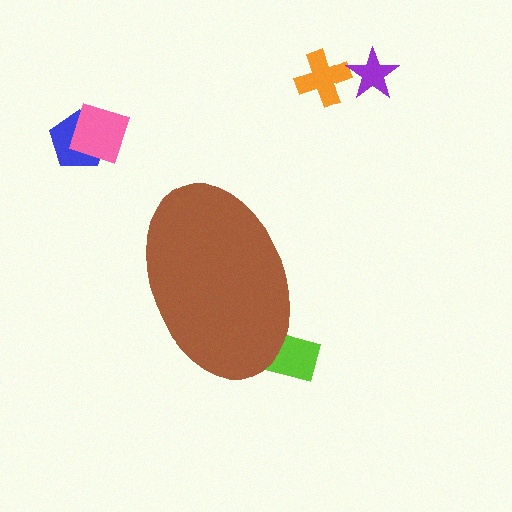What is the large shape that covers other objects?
A brown ellipse.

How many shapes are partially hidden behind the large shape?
1 shape is partially hidden.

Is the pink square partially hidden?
No, the pink square is fully visible.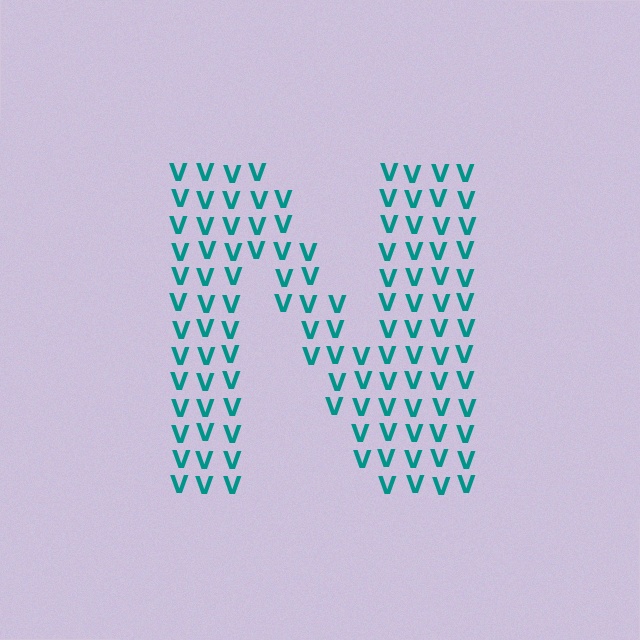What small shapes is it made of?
It is made of small letter V's.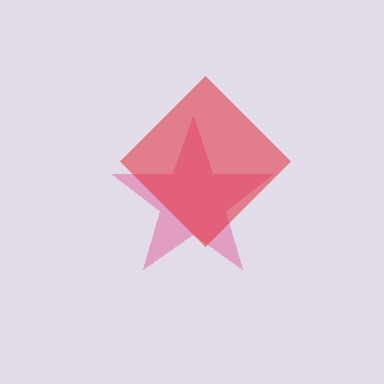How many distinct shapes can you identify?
There are 2 distinct shapes: a pink star, a red diamond.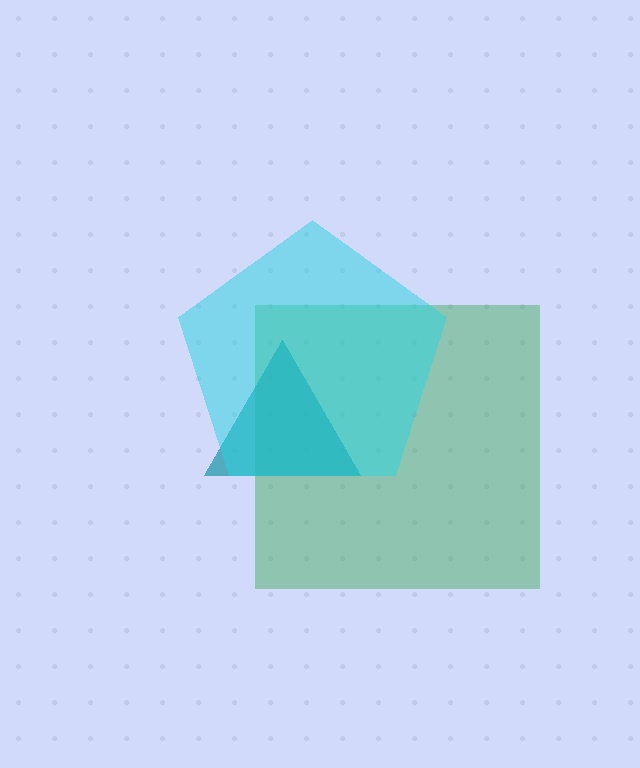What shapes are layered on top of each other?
The layered shapes are: a green square, a teal triangle, a cyan pentagon.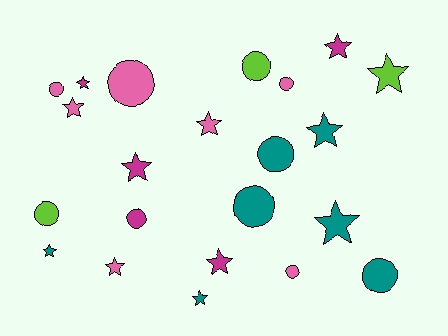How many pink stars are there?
There are 3 pink stars.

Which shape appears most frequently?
Star, with 12 objects.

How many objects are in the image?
There are 22 objects.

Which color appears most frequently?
Pink, with 7 objects.